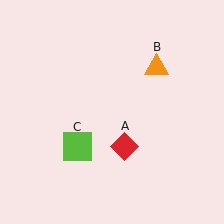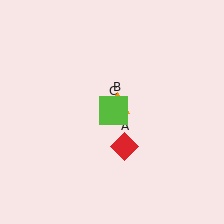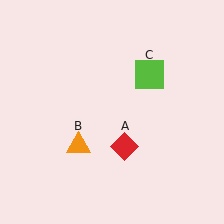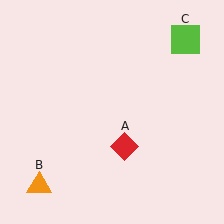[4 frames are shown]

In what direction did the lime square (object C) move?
The lime square (object C) moved up and to the right.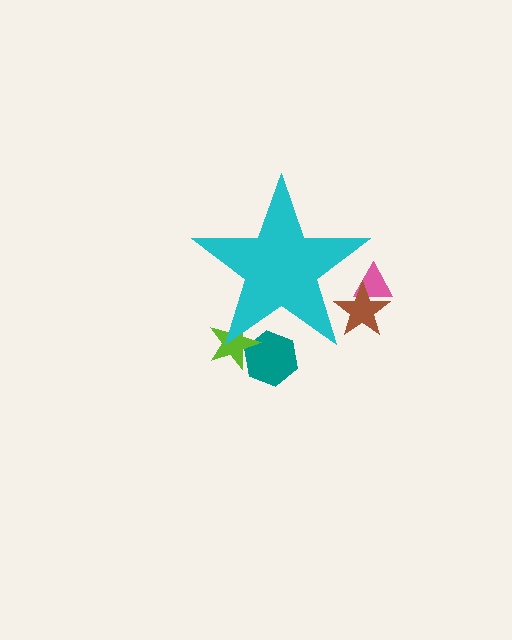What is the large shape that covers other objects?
A cyan star.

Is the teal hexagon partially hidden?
Yes, the teal hexagon is partially hidden behind the cyan star.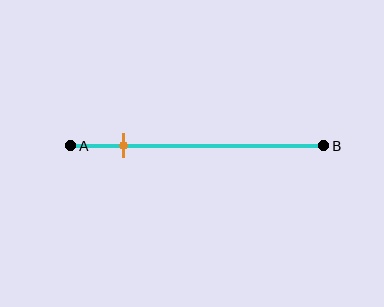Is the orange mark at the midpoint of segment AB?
No, the mark is at about 20% from A, not at the 50% midpoint.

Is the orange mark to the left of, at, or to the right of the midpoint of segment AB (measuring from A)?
The orange mark is to the left of the midpoint of segment AB.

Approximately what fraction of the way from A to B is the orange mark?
The orange mark is approximately 20% of the way from A to B.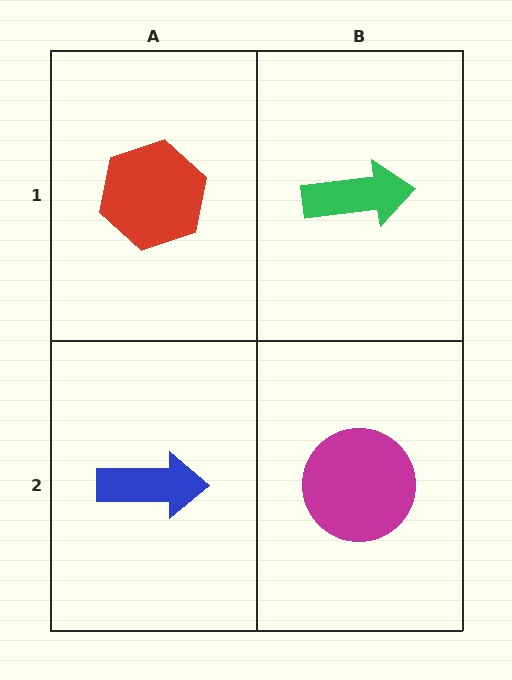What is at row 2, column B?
A magenta circle.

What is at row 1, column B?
A green arrow.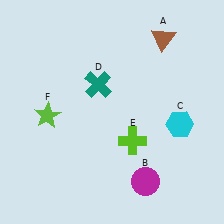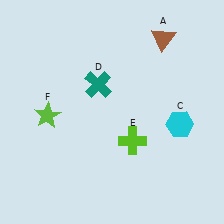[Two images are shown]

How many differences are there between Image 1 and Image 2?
There is 1 difference between the two images.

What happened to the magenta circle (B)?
The magenta circle (B) was removed in Image 2. It was in the bottom-right area of Image 1.